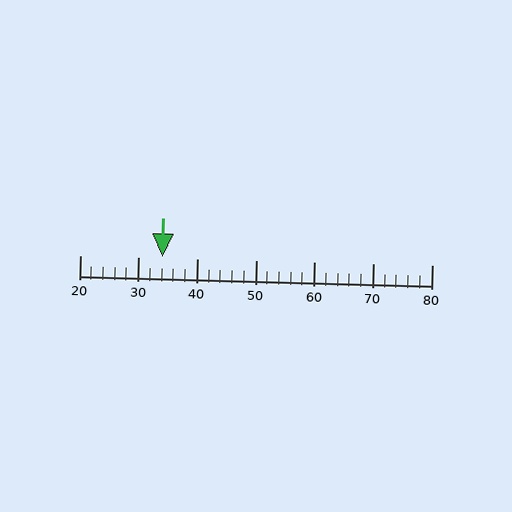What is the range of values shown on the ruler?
The ruler shows values from 20 to 80.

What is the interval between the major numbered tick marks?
The major tick marks are spaced 10 units apart.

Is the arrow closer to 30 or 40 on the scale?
The arrow is closer to 30.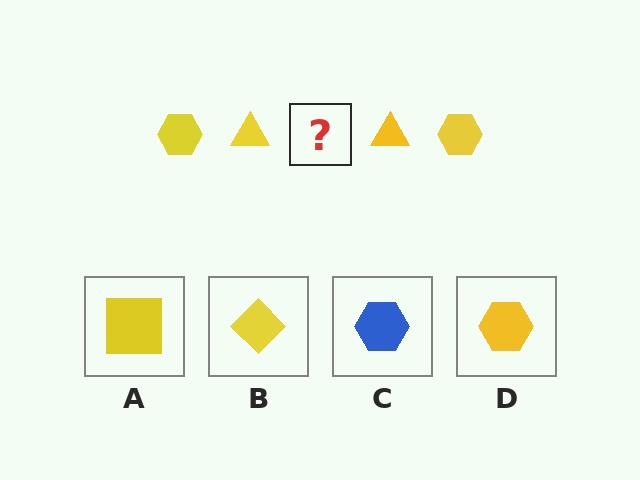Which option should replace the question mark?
Option D.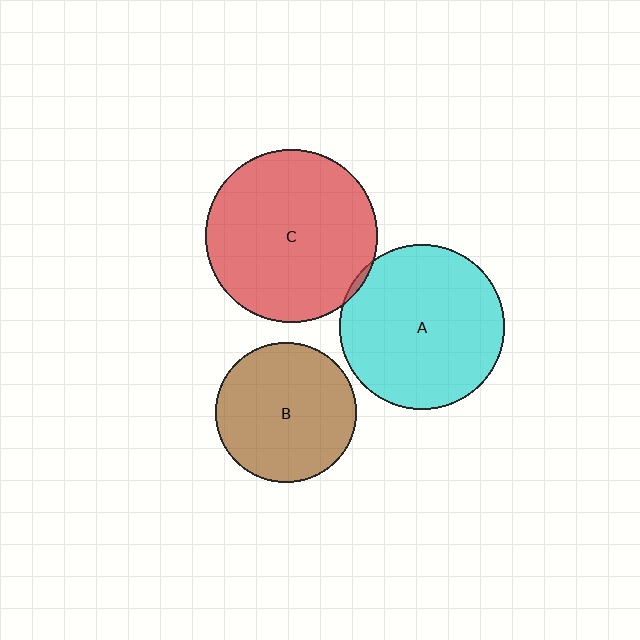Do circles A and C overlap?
Yes.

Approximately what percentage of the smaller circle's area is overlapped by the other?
Approximately 5%.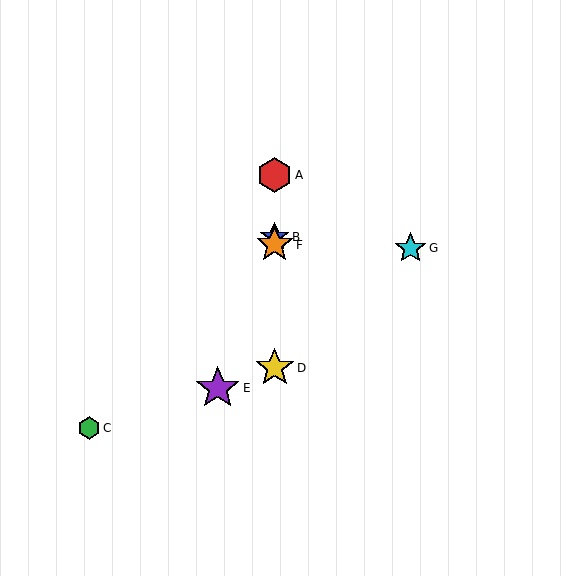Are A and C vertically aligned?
No, A is at x≈275 and C is at x≈89.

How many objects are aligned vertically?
4 objects (A, B, D, F) are aligned vertically.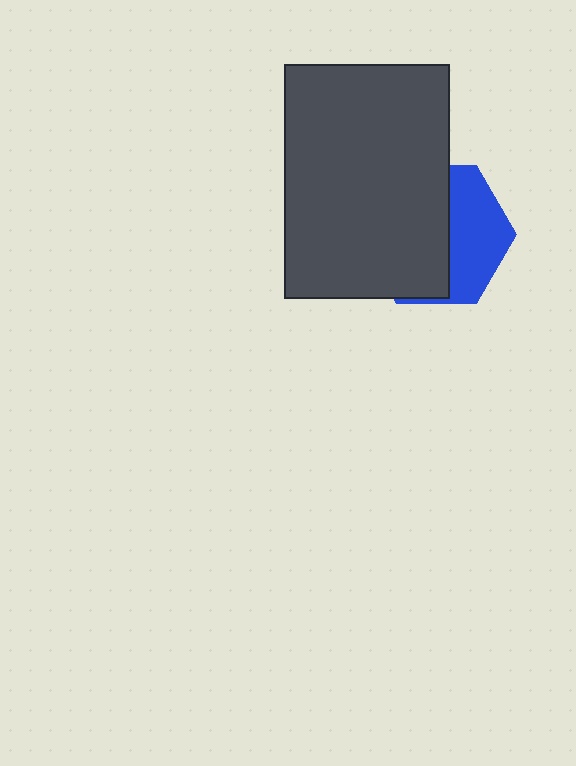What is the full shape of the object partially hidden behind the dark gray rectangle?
The partially hidden object is a blue hexagon.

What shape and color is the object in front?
The object in front is a dark gray rectangle.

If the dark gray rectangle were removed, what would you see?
You would see the complete blue hexagon.